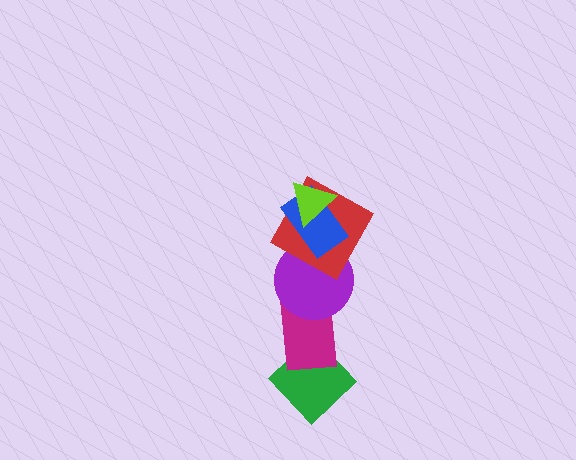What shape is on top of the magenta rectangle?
The purple circle is on top of the magenta rectangle.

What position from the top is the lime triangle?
The lime triangle is 1st from the top.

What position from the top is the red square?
The red square is 3rd from the top.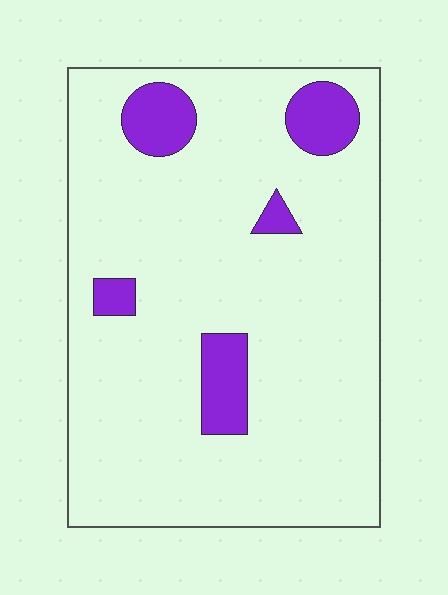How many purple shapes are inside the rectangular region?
5.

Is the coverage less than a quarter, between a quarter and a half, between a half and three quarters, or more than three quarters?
Less than a quarter.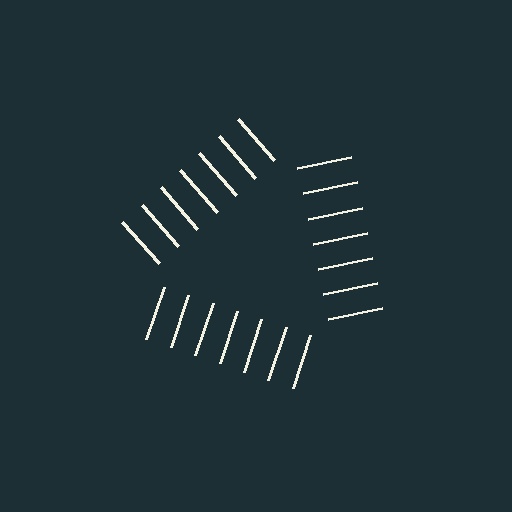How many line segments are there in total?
21 — 7 along each of the 3 edges.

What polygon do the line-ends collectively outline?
An illusory triangle — the line segments terminate on its edges but no continuous stroke is drawn.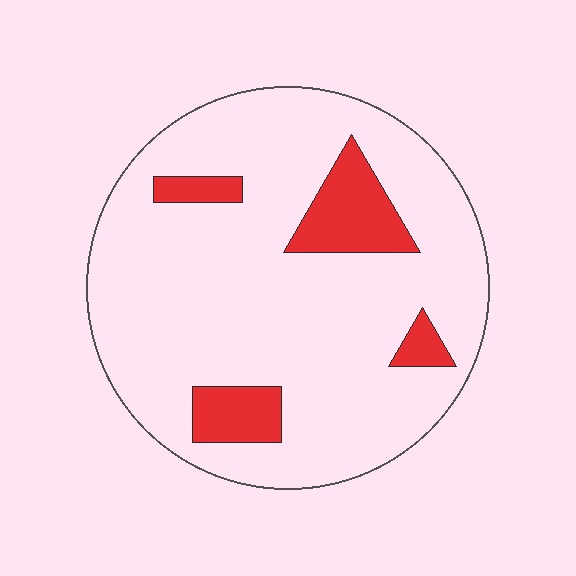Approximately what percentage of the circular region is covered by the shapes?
Approximately 15%.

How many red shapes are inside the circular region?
4.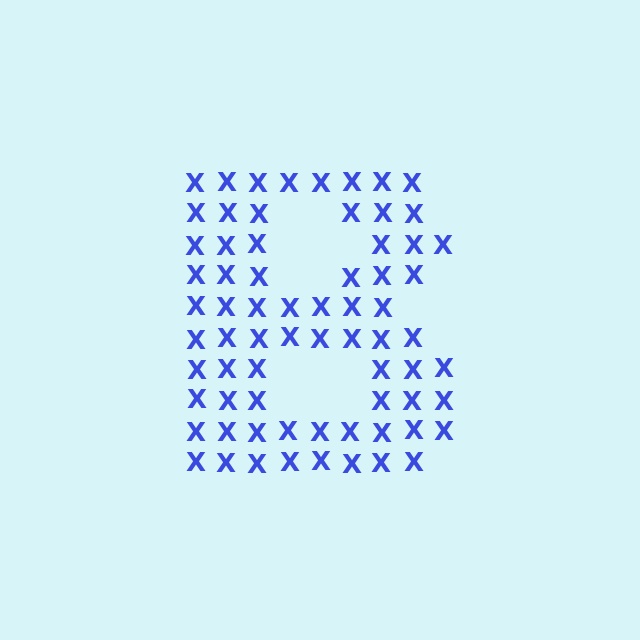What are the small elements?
The small elements are letter X's.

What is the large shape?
The large shape is the letter B.